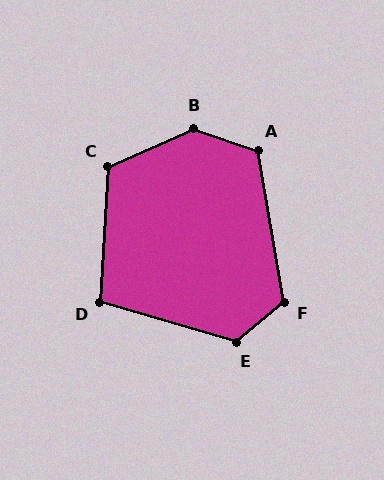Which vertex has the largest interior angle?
B, at approximately 137 degrees.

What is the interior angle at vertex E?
Approximately 124 degrees (obtuse).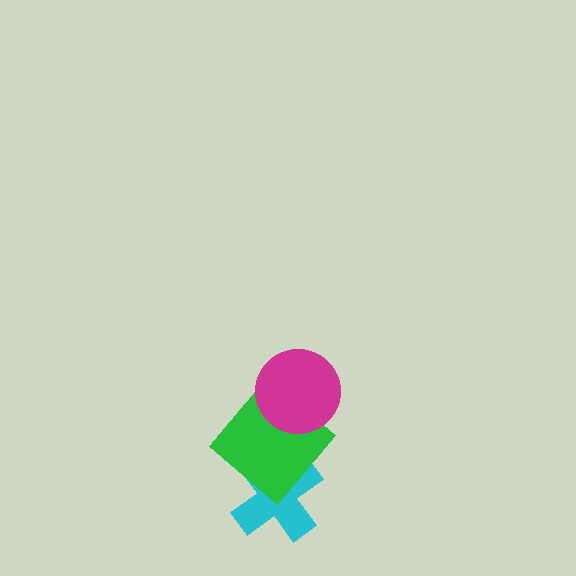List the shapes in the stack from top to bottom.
From top to bottom: the magenta circle, the green diamond, the cyan cross.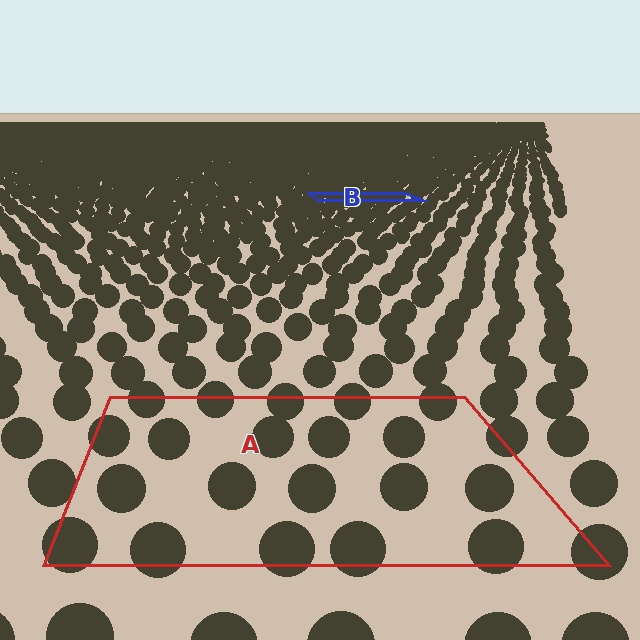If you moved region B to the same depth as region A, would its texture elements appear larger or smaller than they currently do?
They would appear larger. At a closer depth, the same texture elements are projected at a bigger on-screen size.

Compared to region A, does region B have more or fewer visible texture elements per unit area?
Region B has more texture elements per unit area — they are packed more densely because it is farther away.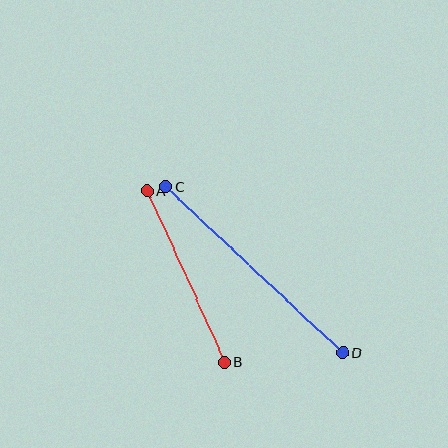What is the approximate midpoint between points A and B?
The midpoint is at approximately (186, 276) pixels.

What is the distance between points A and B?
The distance is approximately 188 pixels.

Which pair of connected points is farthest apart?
Points C and D are farthest apart.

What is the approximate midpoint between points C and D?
The midpoint is at approximately (254, 270) pixels.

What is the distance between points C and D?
The distance is approximately 243 pixels.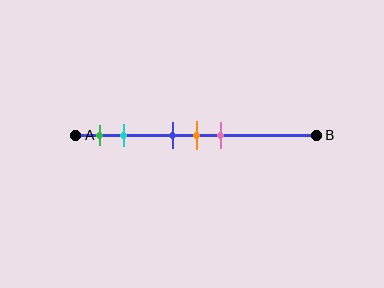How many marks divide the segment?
There are 5 marks dividing the segment.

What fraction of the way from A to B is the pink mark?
The pink mark is approximately 60% (0.6) of the way from A to B.